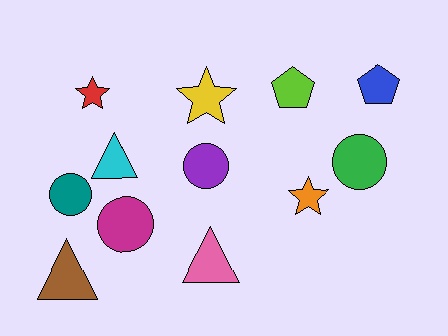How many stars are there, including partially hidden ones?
There are 3 stars.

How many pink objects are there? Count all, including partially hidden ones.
There is 1 pink object.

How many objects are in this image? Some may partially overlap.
There are 12 objects.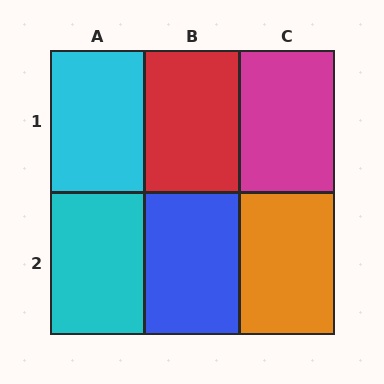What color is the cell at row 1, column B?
Red.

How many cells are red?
1 cell is red.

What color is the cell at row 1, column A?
Cyan.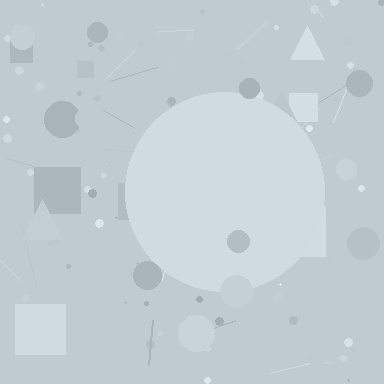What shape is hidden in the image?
A circle is hidden in the image.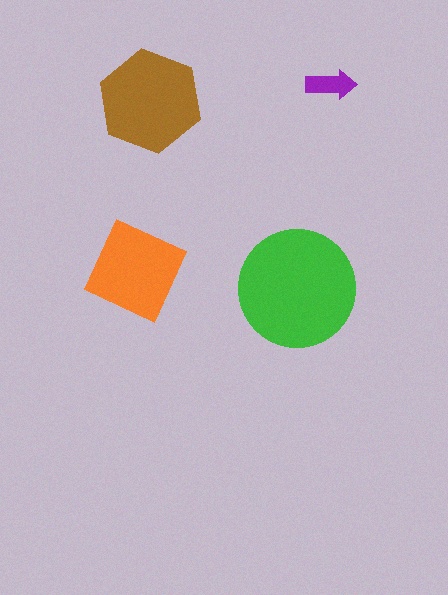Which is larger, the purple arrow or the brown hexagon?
The brown hexagon.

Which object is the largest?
The green circle.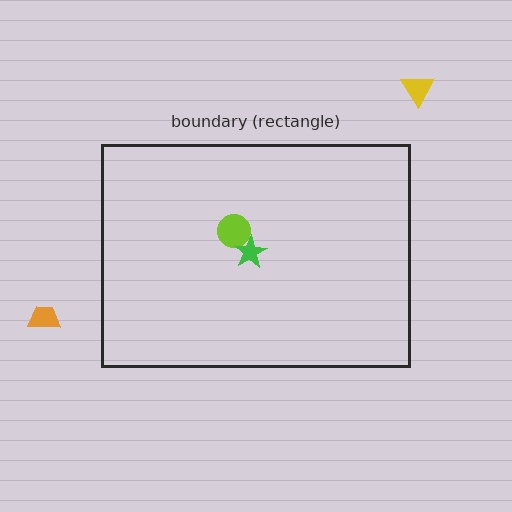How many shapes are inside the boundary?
2 inside, 2 outside.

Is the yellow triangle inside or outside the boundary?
Outside.